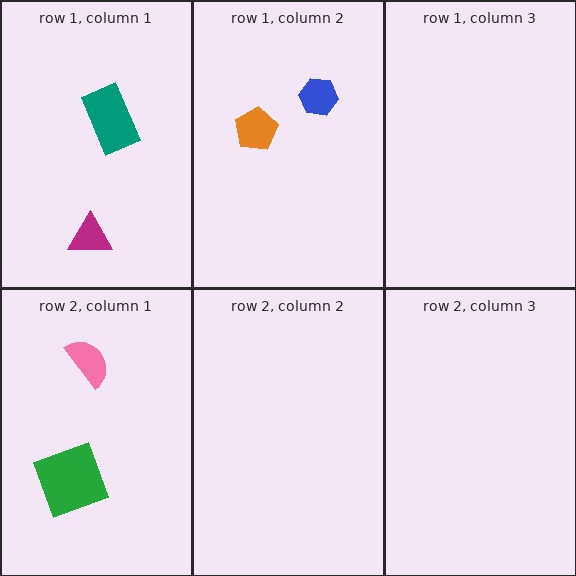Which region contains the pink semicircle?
The row 2, column 1 region.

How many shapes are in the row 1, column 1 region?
2.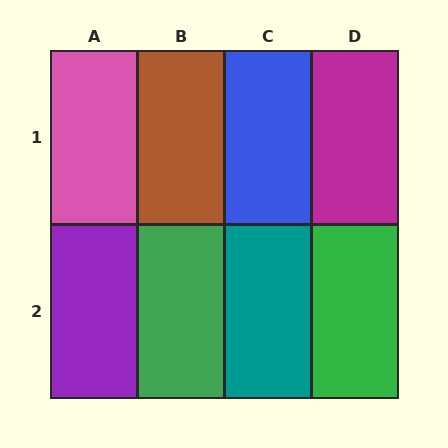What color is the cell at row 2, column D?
Green.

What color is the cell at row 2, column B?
Green.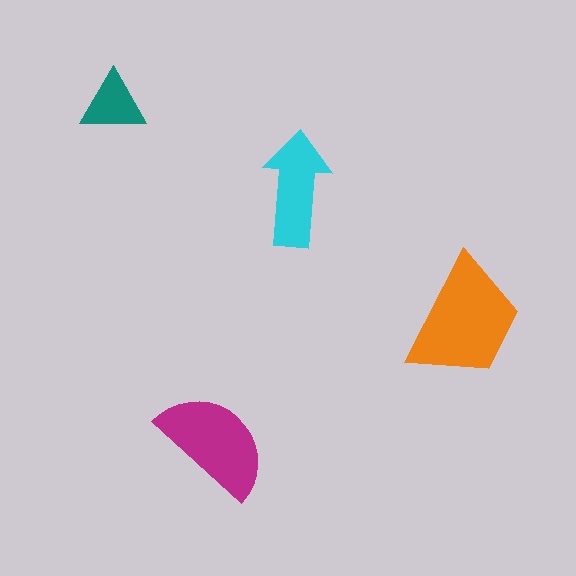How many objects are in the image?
There are 4 objects in the image.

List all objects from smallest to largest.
The teal triangle, the cyan arrow, the magenta semicircle, the orange trapezoid.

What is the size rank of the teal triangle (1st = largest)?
4th.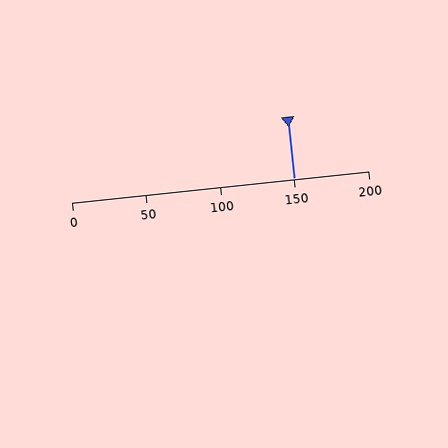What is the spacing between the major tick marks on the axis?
The major ticks are spaced 50 apart.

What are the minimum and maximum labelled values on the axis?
The axis runs from 0 to 200.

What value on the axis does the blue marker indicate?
The marker indicates approximately 150.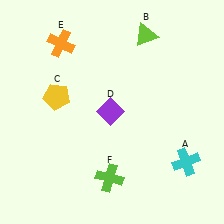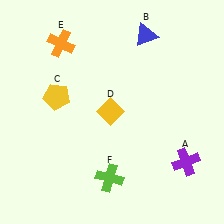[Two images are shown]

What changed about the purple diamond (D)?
In Image 1, D is purple. In Image 2, it changed to yellow.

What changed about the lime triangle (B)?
In Image 1, B is lime. In Image 2, it changed to blue.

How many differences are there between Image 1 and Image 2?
There are 3 differences between the two images.